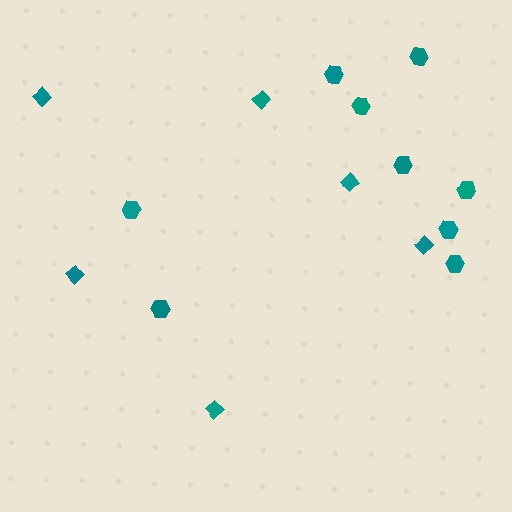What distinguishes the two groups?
There are 2 groups: one group of hexagons (9) and one group of diamonds (6).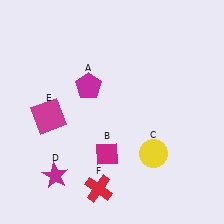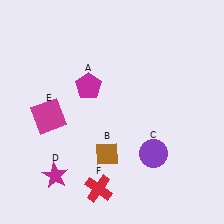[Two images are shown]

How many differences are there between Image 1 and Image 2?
There are 2 differences between the two images.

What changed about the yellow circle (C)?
In Image 1, C is yellow. In Image 2, it changed to purple.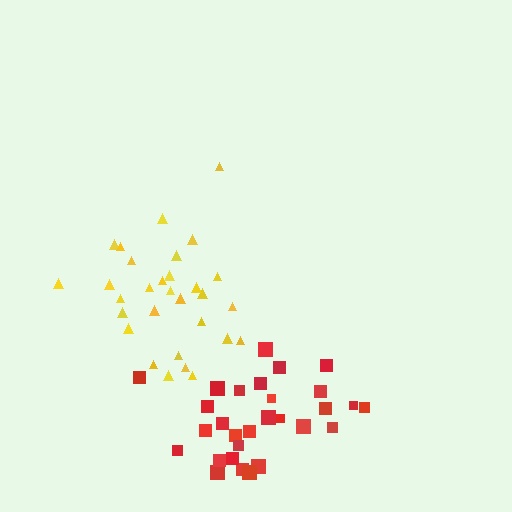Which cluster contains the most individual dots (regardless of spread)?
Yellow (30).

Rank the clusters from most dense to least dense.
red, yellow.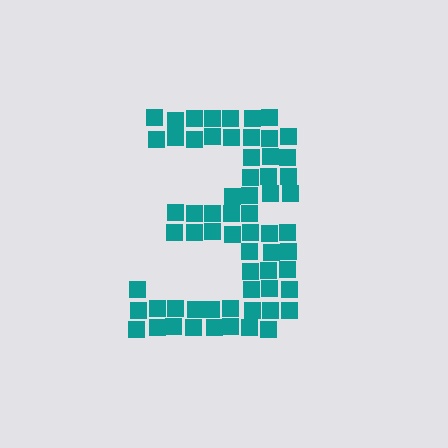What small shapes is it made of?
It is made of small squares.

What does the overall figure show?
The overall figure shows the digit 3.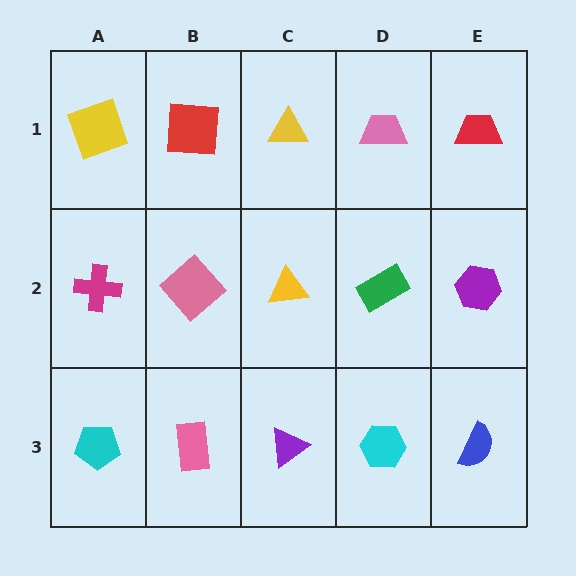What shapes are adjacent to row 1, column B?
A pink diamond (row 2, column B), a yellow square (row 1, column A), a yellow triangle (row 1, column C).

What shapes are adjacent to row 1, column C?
A yellow triangle (row 2, column C), a red square (row 1, column B), a pink trapezoid (row 1, column D).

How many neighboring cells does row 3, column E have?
2.